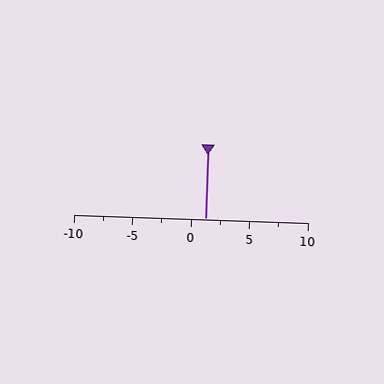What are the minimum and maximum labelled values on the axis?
The axis runs from -10 to 10.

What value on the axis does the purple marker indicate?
The marker indicates approximately 1.2.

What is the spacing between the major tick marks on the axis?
The major ticks are spaced 5 apart.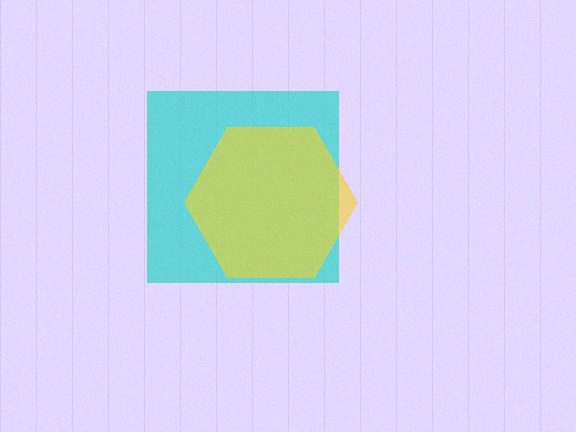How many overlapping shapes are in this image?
There are 2 overlapping shapes in the image.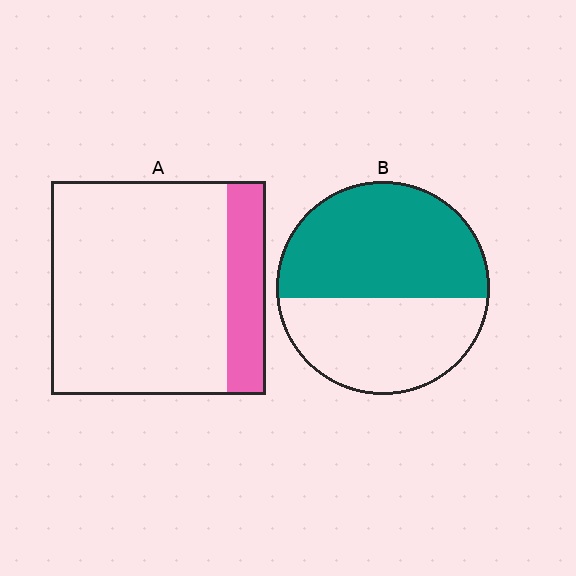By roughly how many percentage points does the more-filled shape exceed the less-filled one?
By roughly 40 percentage points (B over A).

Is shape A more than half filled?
No.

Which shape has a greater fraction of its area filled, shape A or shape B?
Shape B.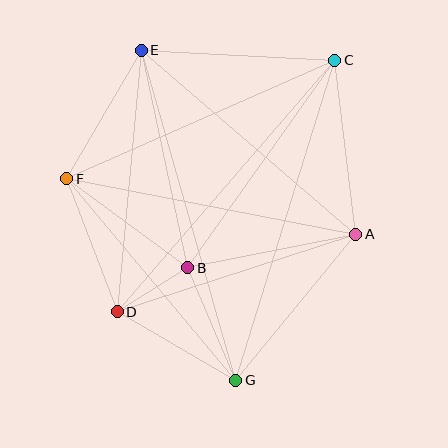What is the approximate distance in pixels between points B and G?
The distance between B and G is approximately 123 pixels.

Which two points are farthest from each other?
Points E and G are farthest from each other.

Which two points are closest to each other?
Points B and D are closest to each other.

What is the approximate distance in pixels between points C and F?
The distance between C and F is approximately 293 pixels.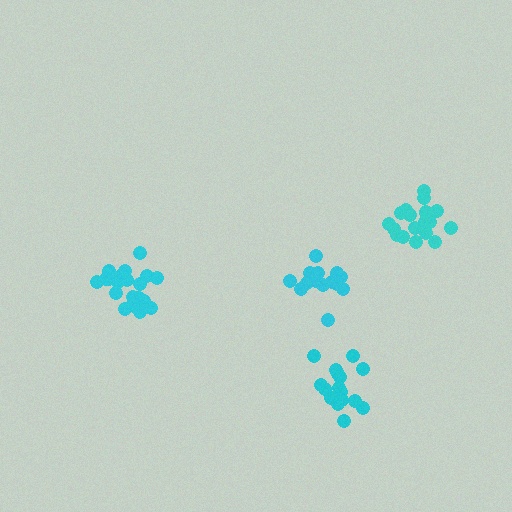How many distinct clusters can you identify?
There are 4 distinct clusters.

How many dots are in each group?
Group 1: 15 dots, Group 2: 21 dots, Group 3: 16 dots, Group 4: 20 dots (72 total).